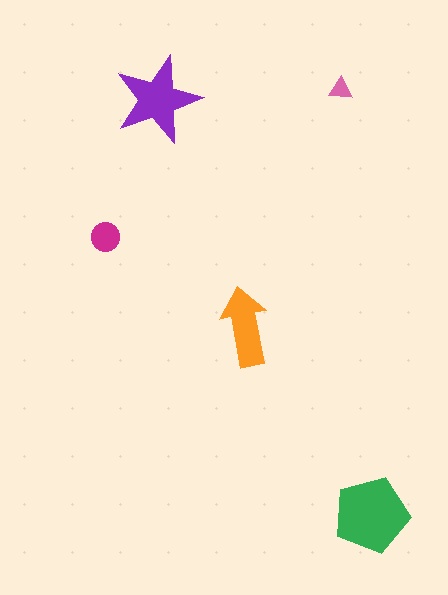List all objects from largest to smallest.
The green pentagon, the purple star, the orange arrow, the magenta circle, the pink triangle.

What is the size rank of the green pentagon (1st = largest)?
1st.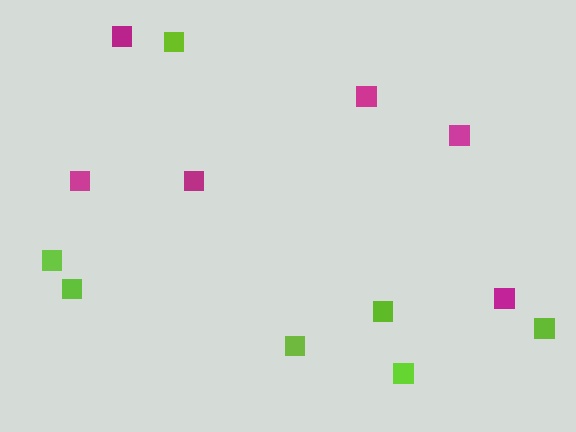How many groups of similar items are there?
There are 2 groups: one group of lime squares (7) and one group of magenta squares (6).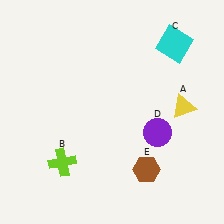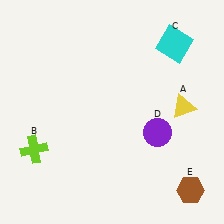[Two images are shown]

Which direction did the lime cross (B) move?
The lime cross (B) moved left.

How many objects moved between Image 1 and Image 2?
2 objects moved between the two images.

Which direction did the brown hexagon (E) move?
The brown hexagon (E) moved right.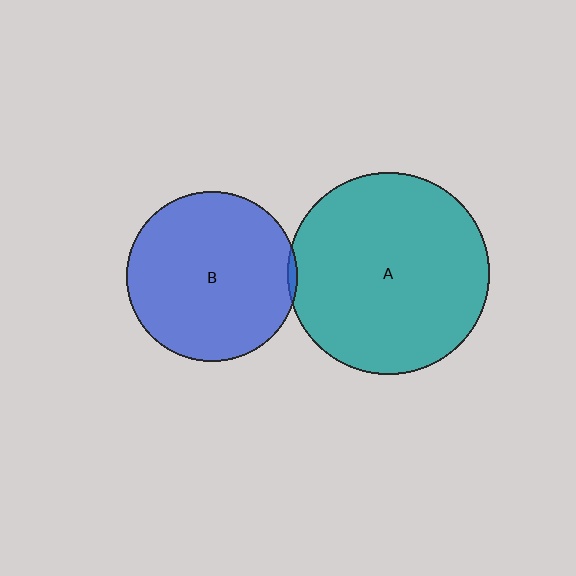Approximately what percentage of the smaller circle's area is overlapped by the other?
Approximately 5%.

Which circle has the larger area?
Circle A (teal).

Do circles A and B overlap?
Yes.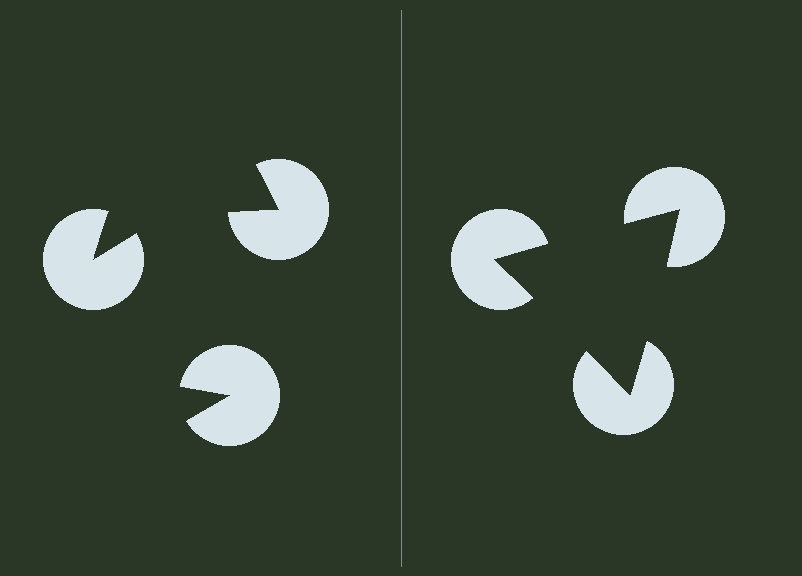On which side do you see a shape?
An illusory triangle appears on the right side. On the left side the wedge cuts are rotated, so no coherent shape forms.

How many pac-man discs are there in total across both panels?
6 — 3 on each side.